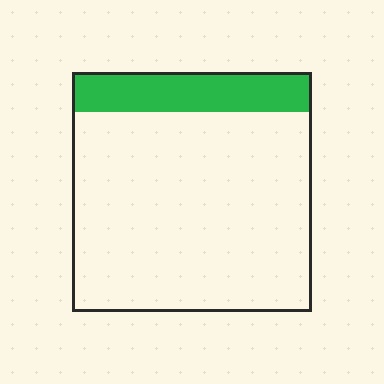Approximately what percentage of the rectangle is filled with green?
Approximately 15%.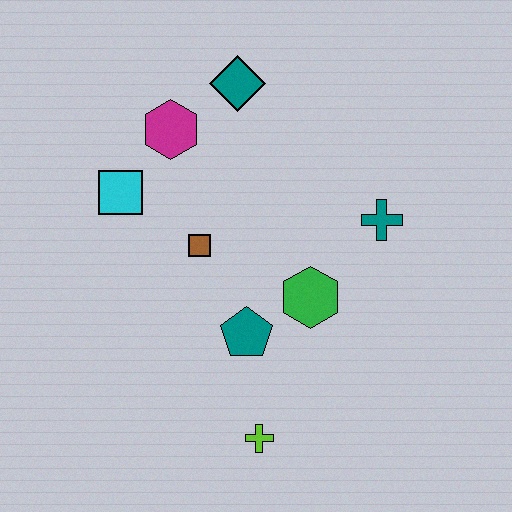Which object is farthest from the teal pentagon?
The teal diamond is farthest from the teal pentagon.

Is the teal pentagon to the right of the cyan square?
Yes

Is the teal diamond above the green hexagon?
Yes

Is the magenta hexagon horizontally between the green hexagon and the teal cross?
No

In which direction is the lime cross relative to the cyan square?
The lime cross is below the cyan square.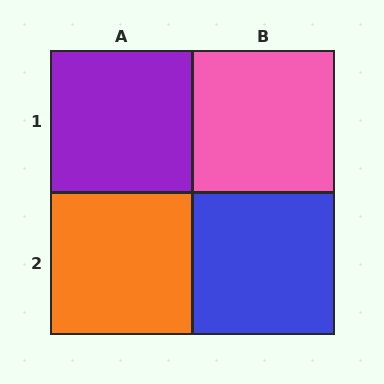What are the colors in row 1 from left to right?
Purple, pink.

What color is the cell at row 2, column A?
Orange.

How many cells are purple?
1 cell is purple.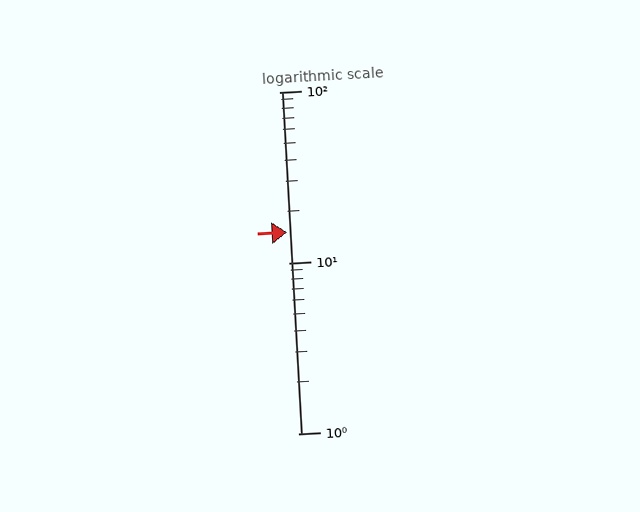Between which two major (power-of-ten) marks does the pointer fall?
The pointer is between 10 and 100.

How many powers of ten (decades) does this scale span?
The scale spans 2 decades, from 1 to 100.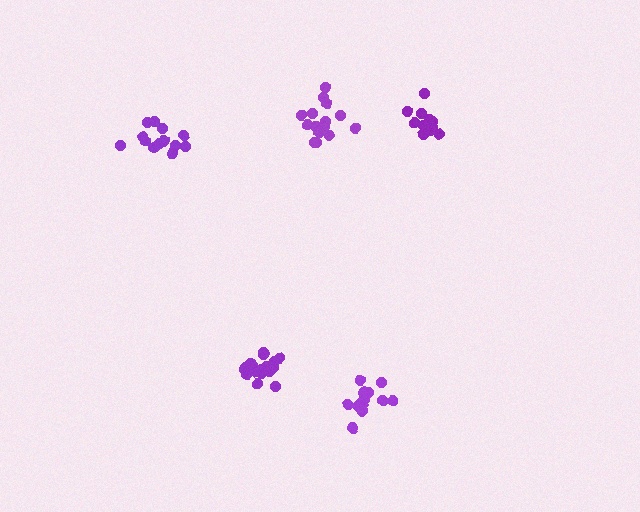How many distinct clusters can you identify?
There are 5 distinct clusters.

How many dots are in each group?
Group 1: 17 dots, Group 2: 14 dots, Group 3: 18 dots, Group 4: 13 dots, Group 5: 15 dots (77 total).